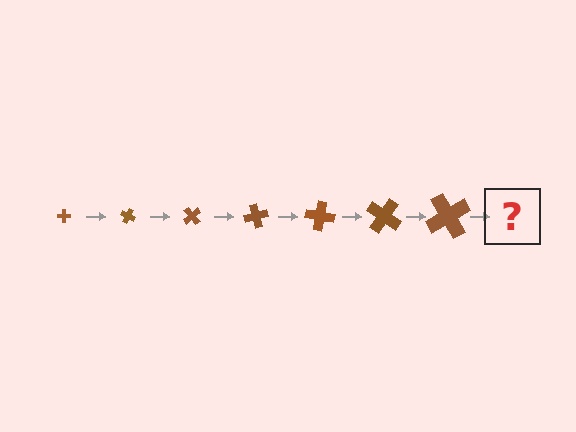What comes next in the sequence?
The next element should be a cross, larger than the previous one and rotated 175 degrees from the start.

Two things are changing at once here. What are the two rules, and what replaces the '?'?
The two rules are that the cross grows larger each step and it rotates 25 degrees each step. The '?' should be a cross, larger than the previous one and rotated 175 degrees from the start.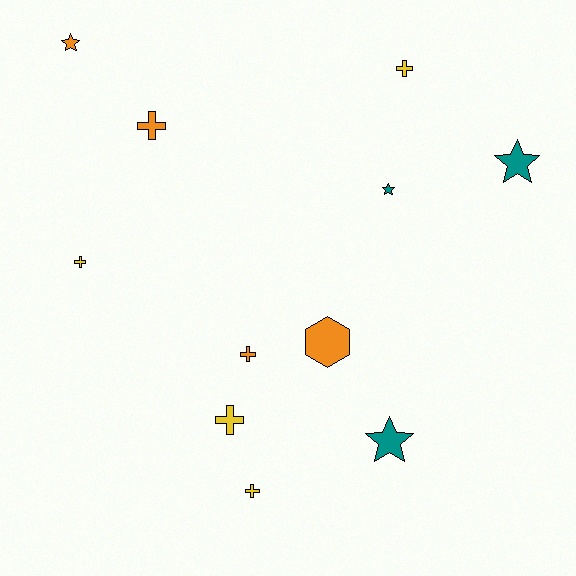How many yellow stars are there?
There are no yellow stars.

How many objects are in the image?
There are 11 objects.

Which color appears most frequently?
Orange, with 4 objects.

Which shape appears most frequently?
Cross, with 6 objects.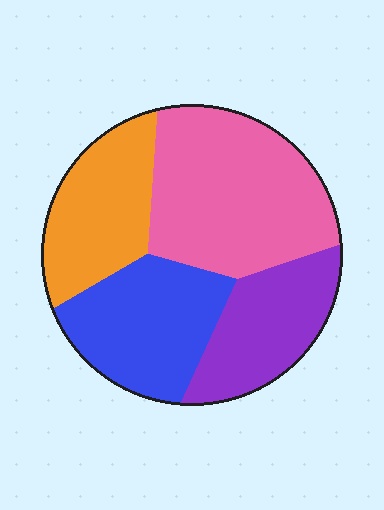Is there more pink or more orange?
Pink.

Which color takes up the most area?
Pink, at roughly 35%.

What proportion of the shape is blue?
Blue takes up about one quarter (1/4) of the shape.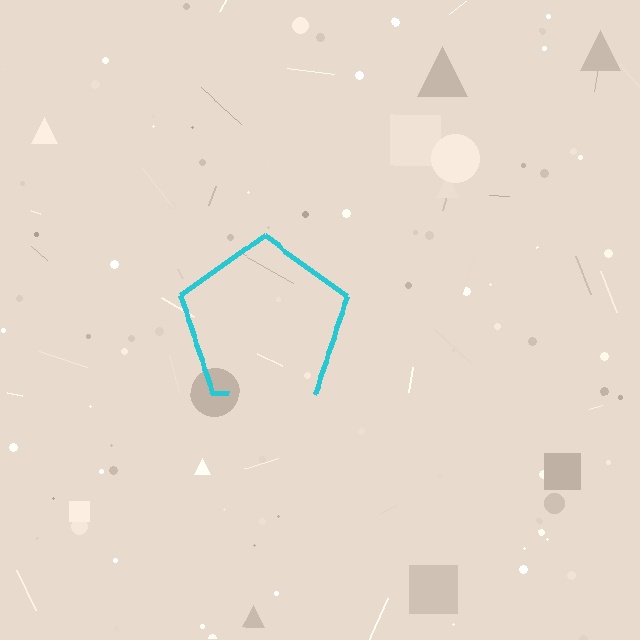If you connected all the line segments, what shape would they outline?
They would outline a pentagon.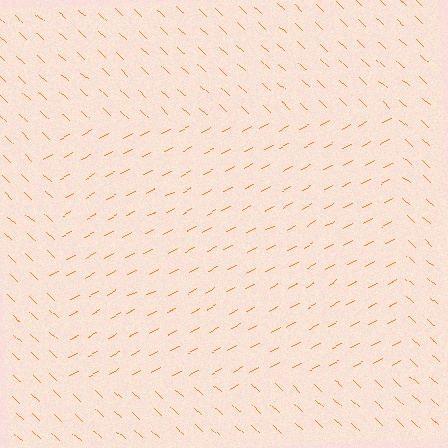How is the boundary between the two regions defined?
The boundary is defined purely by a change in line orientation (approximately 70 degrees difference). All lines are the same color and thickness.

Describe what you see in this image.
The image is filled with small orange line segments. A rectangle region in the image has lines oriented differently from the surrounding lines, creating a visible texture boundary.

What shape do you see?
I see a rectangle.